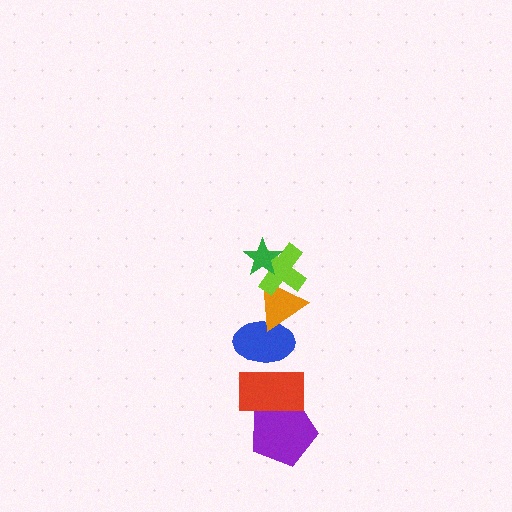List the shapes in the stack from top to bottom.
From top to bottom: the green star, the lime cross, the orange triangle, the blue ellipse, the red rectangle, the purple pentagon.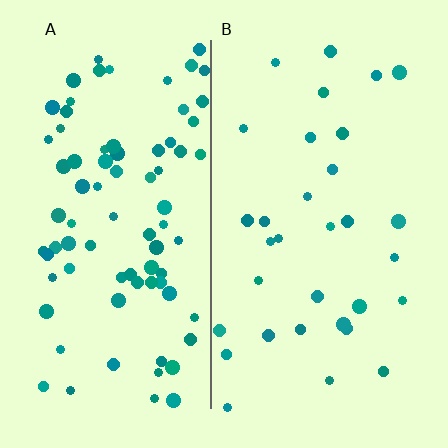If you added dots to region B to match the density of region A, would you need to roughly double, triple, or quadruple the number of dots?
Approximately triple.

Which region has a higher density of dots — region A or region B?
A (the left).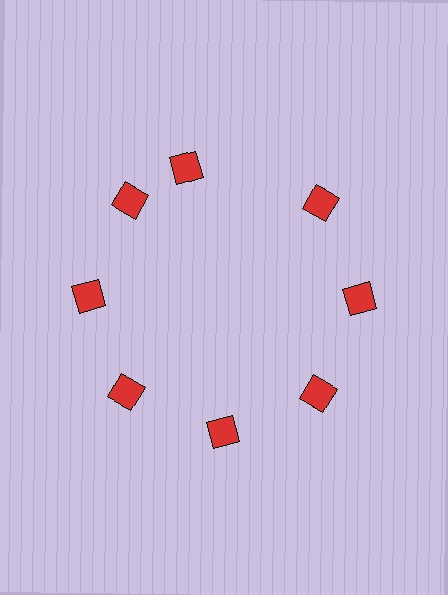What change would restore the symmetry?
The symmetry would be restored by rotating it back into even spacing with its neighbors so that all 8 diamonds sit at equal angles and equal distance from the center.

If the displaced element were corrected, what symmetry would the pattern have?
It would have 8-fold rotational symmetry — the pattern would map onto itself every 45 degrees.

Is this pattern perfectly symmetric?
No. The 8 red diamonds are arranged in a ring, but one element near the 12 o'clock position is rotated out of alignment along the ring, breaking the 8-fold rotational symmetry.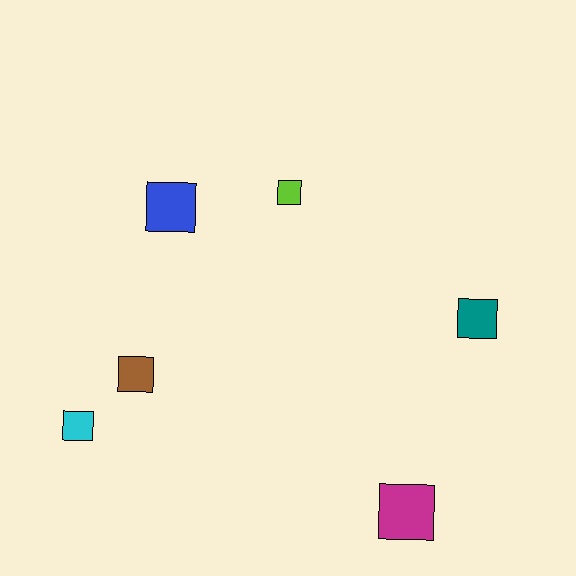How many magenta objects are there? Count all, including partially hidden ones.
There is 1 magenta object.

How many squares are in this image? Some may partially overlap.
There are 6 squares.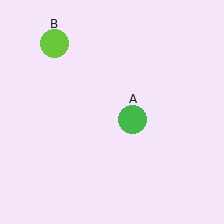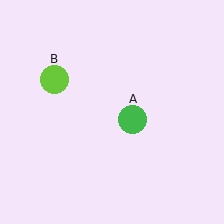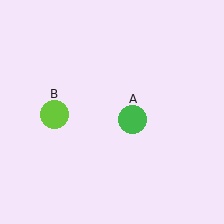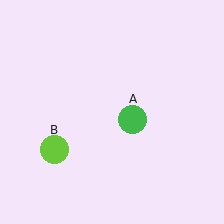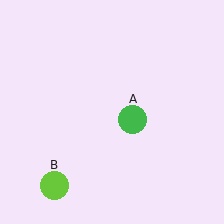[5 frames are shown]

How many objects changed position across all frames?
1 object changed position: lime circle (object B).